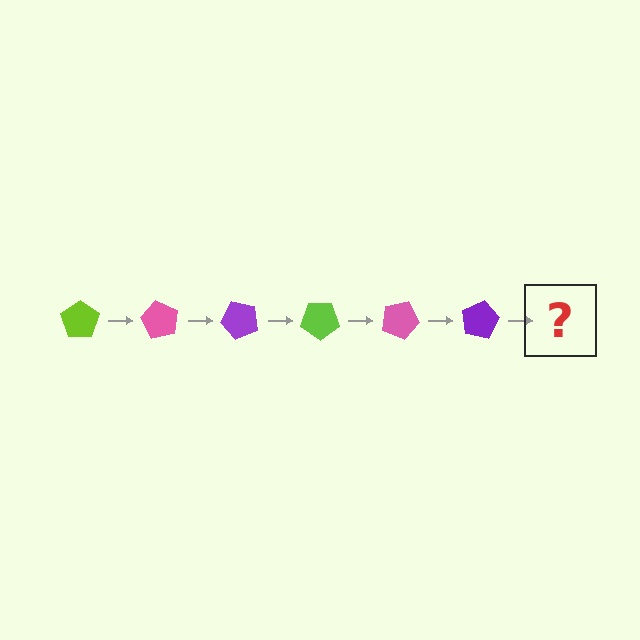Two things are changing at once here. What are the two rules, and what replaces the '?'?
The two rules are that it rotates 60 degrees each step and the color cycles through lime, pink, and purple. The '?' should be a lime pentagon, rotated 360 degrees from the start.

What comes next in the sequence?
The next element should be a lime pentagon, rotated 360 degrees from the start.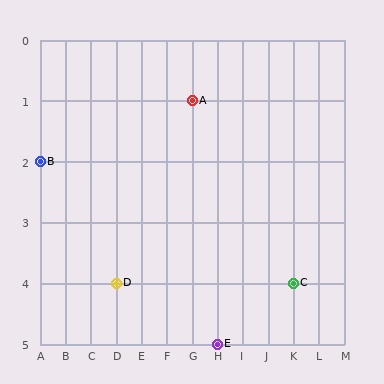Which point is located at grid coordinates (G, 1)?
Point A is at (G, 1).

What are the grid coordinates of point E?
Point E is at grid coordinates (H, 5).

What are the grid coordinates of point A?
Point A is at grid coordinates (G, 1).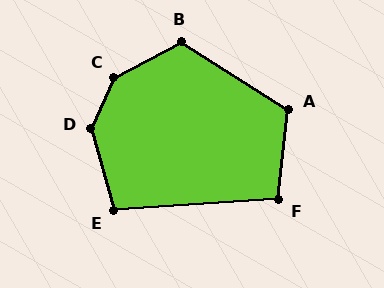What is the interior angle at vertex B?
Approximately 120 degrees (obtuse).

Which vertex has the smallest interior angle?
F, at approximately 100 degrees.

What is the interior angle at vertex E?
Approximately 102 degrees (obtuse).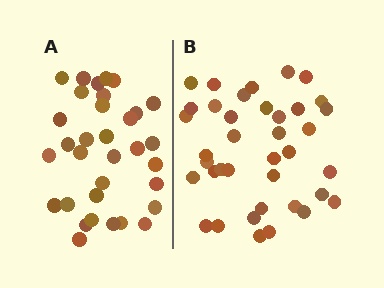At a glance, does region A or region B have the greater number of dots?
Region B (the right region) has more dots.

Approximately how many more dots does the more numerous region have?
Region B has about 5 more dots than region A.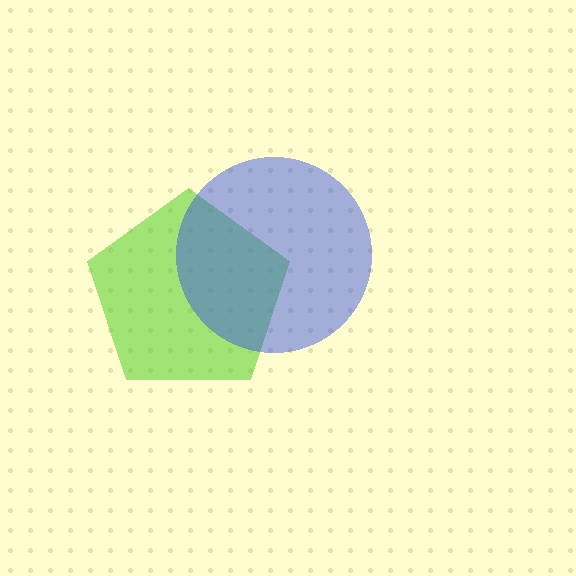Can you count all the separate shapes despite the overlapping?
Yes, there are 2 separate shapes.